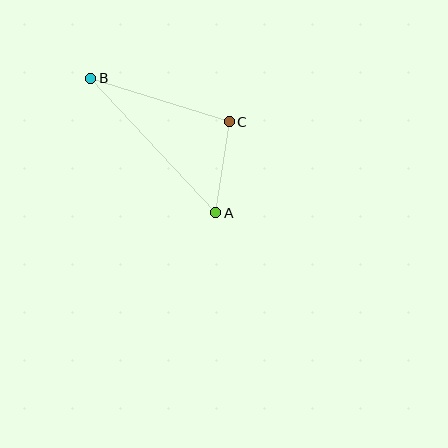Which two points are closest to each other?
Points A and C are closest to each other.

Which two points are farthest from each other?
Points A and B are farthest from each other.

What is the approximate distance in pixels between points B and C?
The distance between B and C is approximately 145 pixels.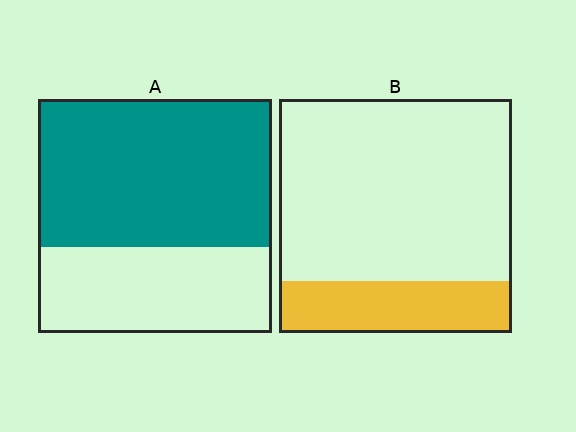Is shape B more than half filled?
No.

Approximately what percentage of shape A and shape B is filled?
A is approximately 65% and B is approximately 20%.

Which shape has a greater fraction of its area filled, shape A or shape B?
Shape A.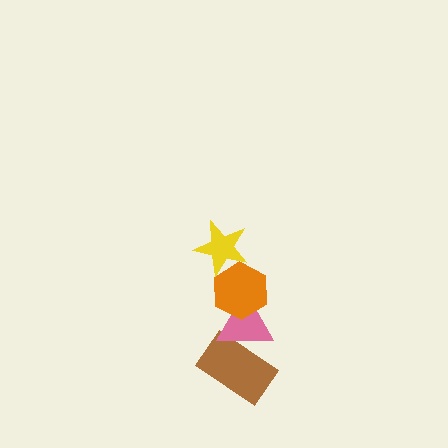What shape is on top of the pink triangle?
The orange hexagon is on top of the pink triangle.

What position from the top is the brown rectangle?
The brown rectangle is 4th from the top.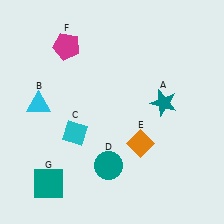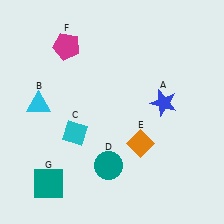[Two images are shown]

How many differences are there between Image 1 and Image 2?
There is 1 difference between the two images.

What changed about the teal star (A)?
In Image 1, A is teal. In Image 2, it changed to blue.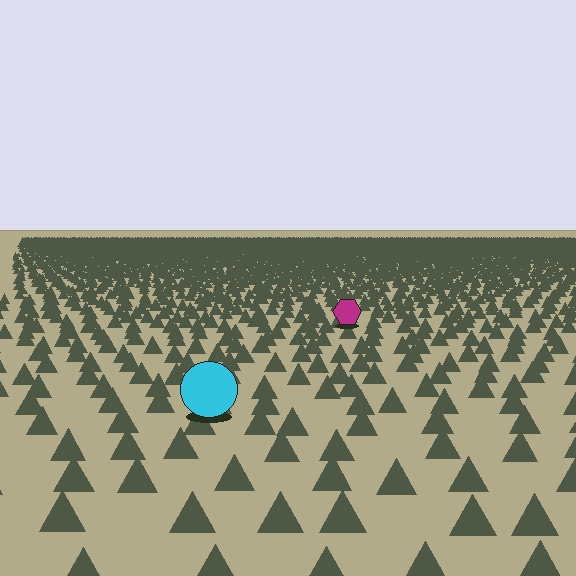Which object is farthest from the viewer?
The magenta hexagon is farthest from the viewer. It appears smaller and the ground texture around it is denser.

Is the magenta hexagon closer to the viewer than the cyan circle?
No. The cyan circle is closer — you can tell from the texture gradient: the ground texture is coarser near it.